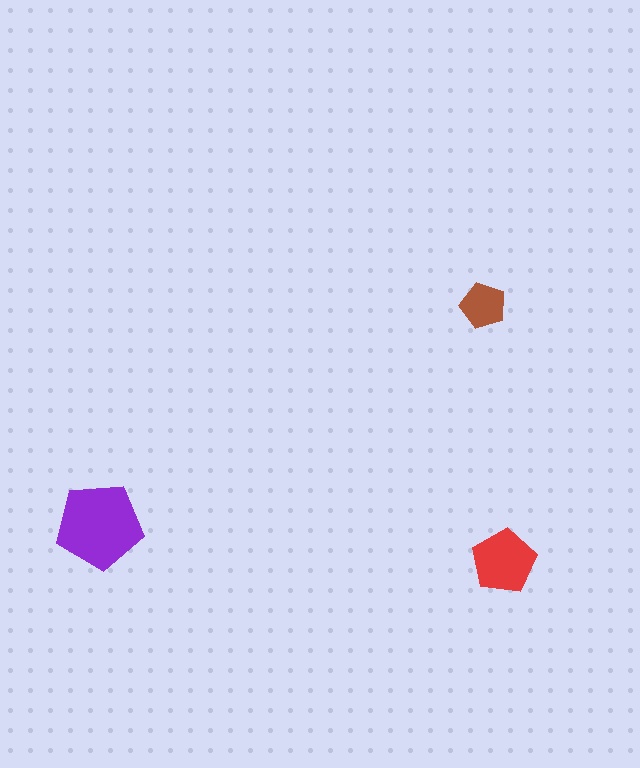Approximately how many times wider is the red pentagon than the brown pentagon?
About 1.5 times wider.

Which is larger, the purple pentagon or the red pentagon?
The purple one.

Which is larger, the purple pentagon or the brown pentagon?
The purple one.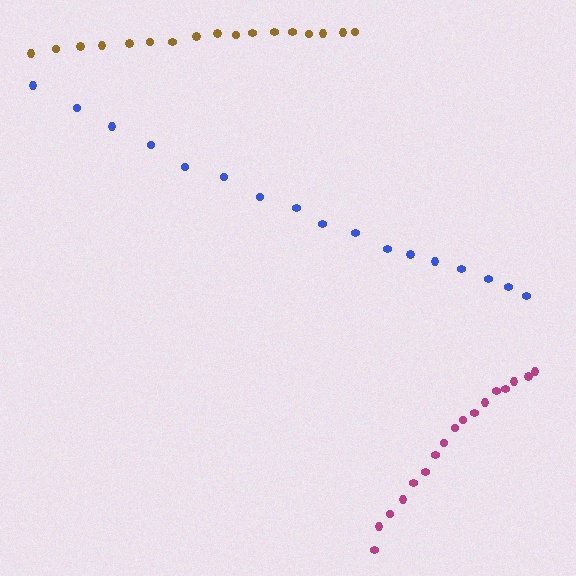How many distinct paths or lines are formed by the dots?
There are 3 distinct paths.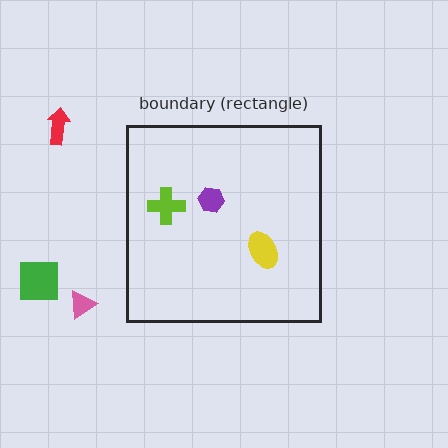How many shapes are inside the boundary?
3 inside, 3 outside.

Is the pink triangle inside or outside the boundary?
Outside.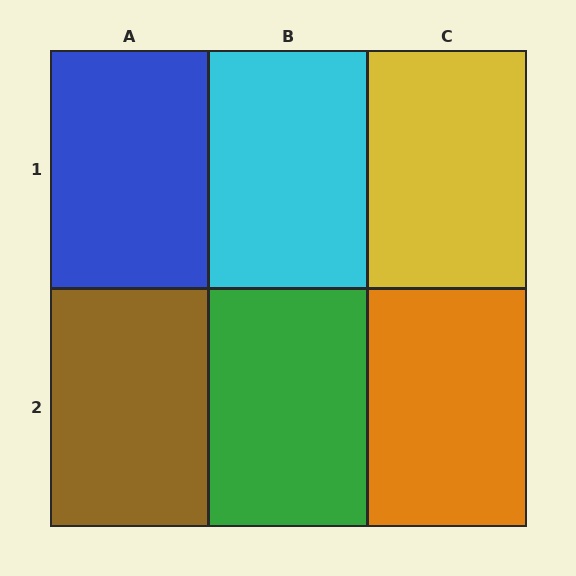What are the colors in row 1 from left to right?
Blue, cyan, yellow.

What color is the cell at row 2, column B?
Green.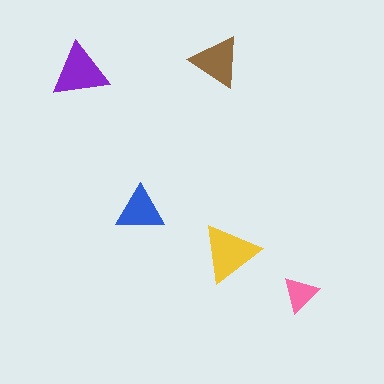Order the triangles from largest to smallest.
the yellow one, the purple one, the brown one, the blue one, the pink one.